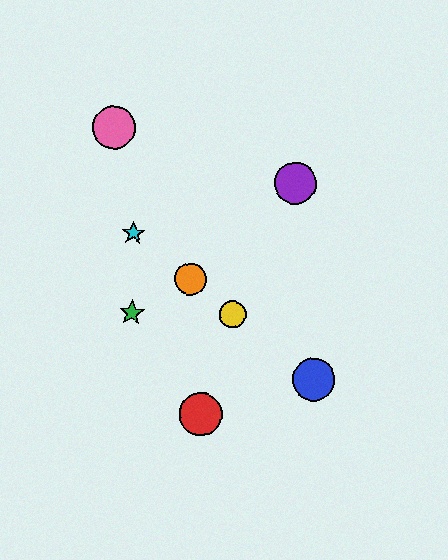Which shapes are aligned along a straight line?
The blue circle, the yellow circle, the orange circle, the cyan star are aligned along a straight line.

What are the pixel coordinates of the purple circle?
The purple circle is at (295, 183).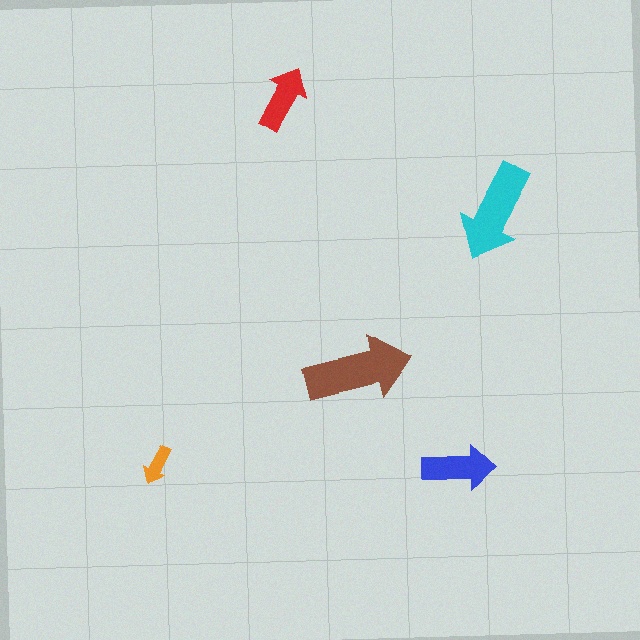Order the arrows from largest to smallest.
the brown one, the cyan one, the blue one, the red one, the orange one.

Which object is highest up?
The red arrow is topmost.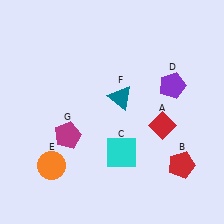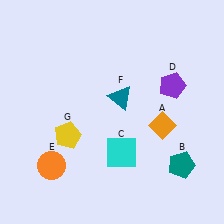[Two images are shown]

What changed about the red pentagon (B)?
In Image 1, B is red. In Image 2, it changed to teal.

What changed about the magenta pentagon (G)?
In Image 1, G is magenta. In Image 2, it changed to yellow.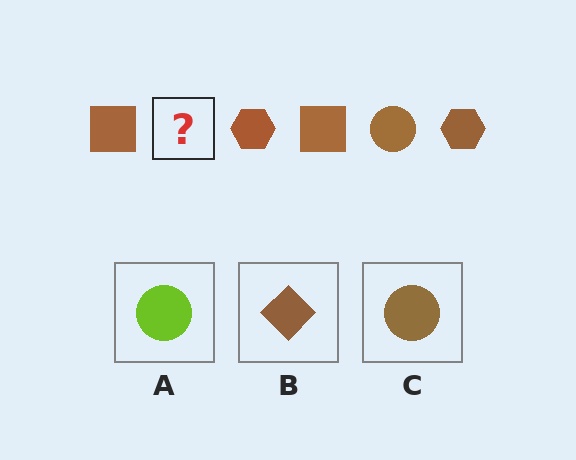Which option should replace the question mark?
Option C.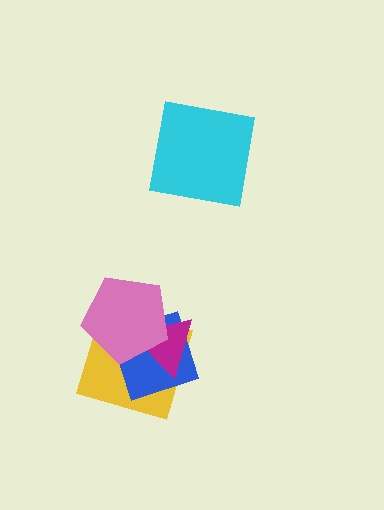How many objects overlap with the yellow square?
3 objects overlap with the yellow square.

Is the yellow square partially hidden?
Yes, it is partially covered by another shape.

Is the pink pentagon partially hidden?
No, no other shape covers it.